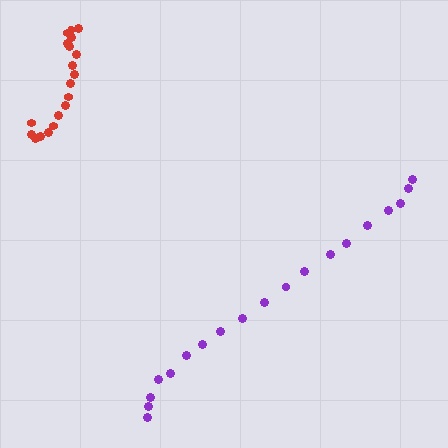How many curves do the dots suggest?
There are 2 distinct paths.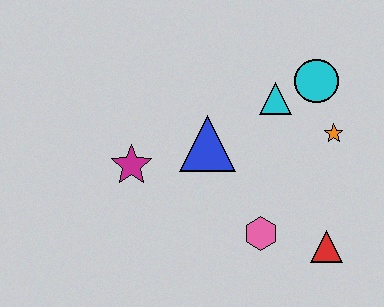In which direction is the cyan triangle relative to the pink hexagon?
The cyan triangle is above the pink hexagon.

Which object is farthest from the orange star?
The magenta star is farthest from the orange star.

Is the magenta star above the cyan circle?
No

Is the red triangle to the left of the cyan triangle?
No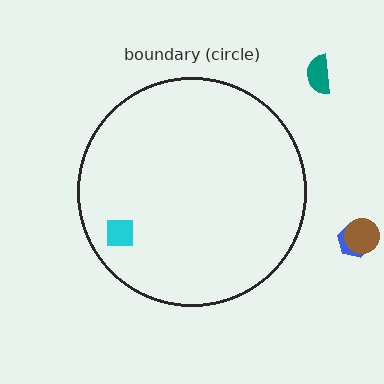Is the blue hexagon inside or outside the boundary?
Outside.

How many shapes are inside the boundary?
1 inside, 3 outside.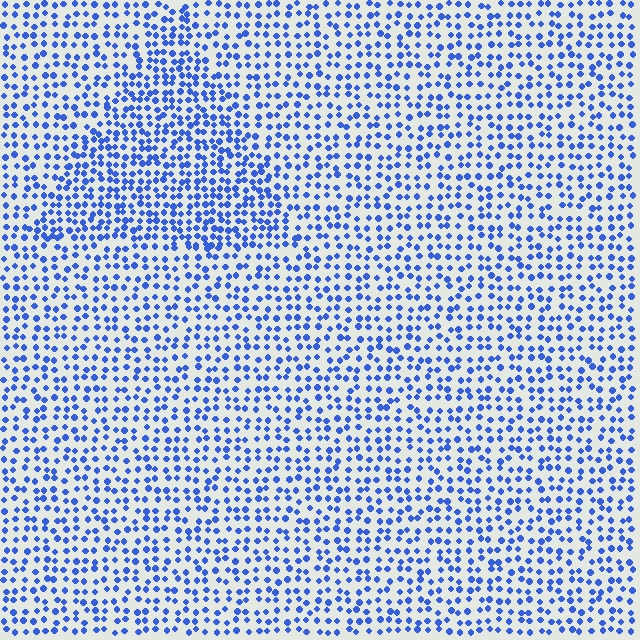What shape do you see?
I see a triangle.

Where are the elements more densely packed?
The elements are more densely packed inside the triangle boundary.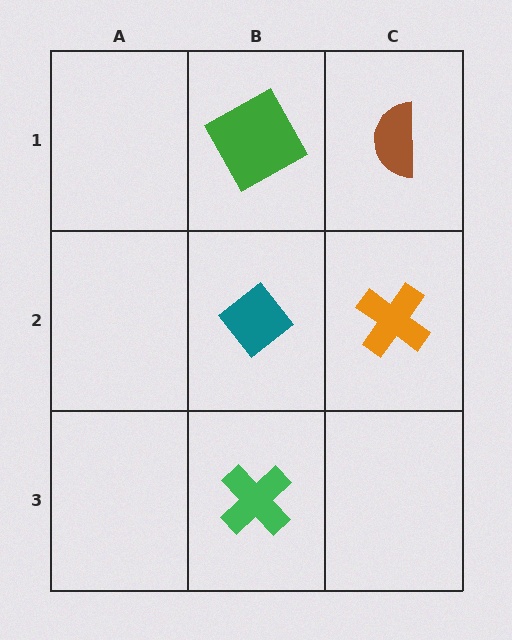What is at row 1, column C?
A brown semicircle.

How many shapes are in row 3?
1 shape.